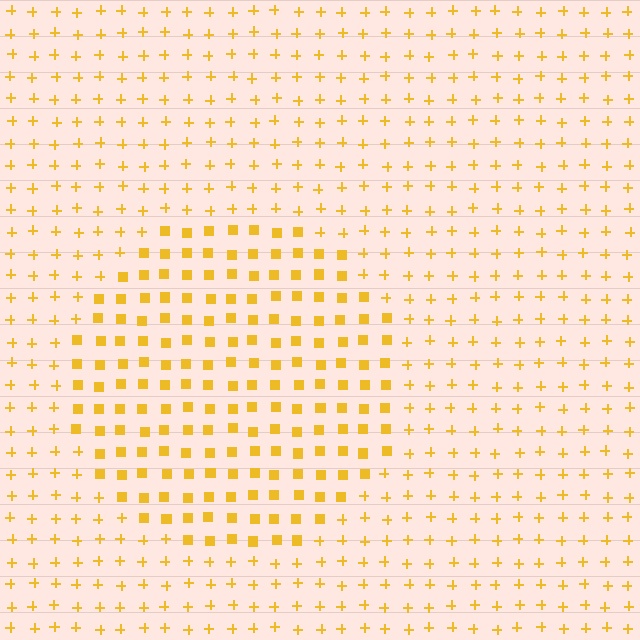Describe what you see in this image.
The image is filled with small yellow elements arranged in a uniform grid. A circle-shaped region contains squares, while the surrounding area contains plus signs. The boundary is defined purely by the change in element shape.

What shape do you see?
I see a circle.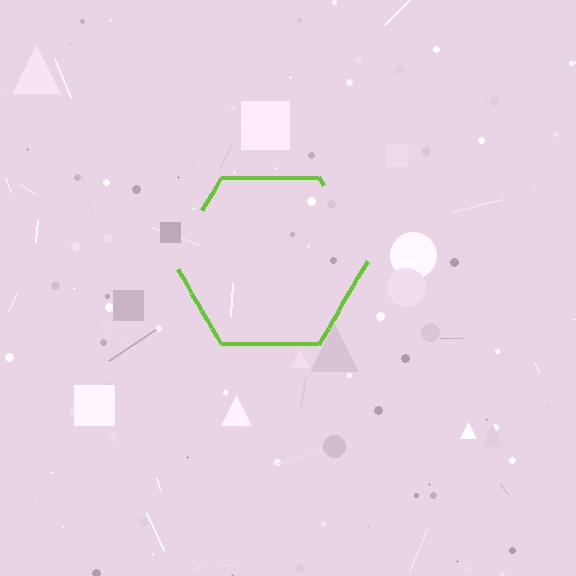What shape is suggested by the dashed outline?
The dashed outline suggests a hexagon.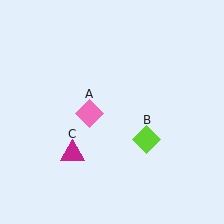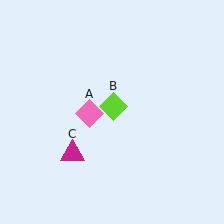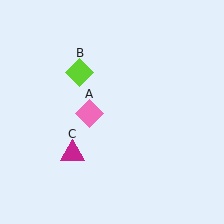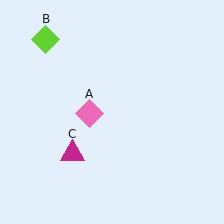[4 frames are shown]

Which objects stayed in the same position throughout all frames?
Pink diamond (object A) and magenta triangle (object C) remained stationary.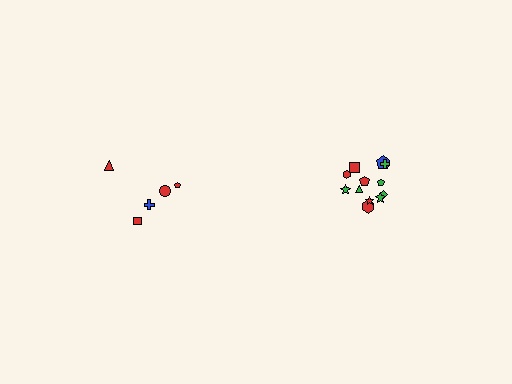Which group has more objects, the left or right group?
The right group.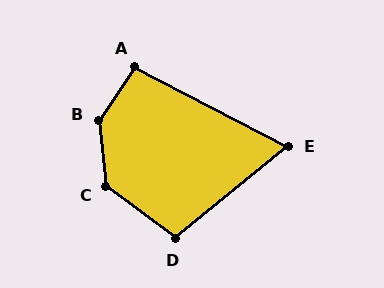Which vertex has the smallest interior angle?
E, at approximately 67 degrees.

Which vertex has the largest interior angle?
B, at approximately 140 degrees.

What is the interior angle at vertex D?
Approximately 104 degrees (obtuse).